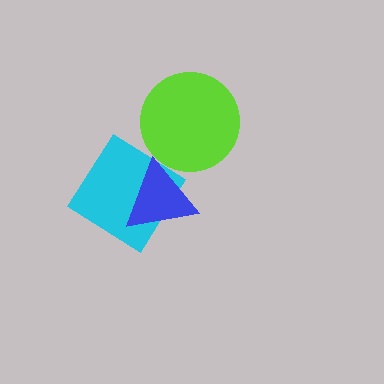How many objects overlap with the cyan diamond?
1 object overlaps with the cyan diamond.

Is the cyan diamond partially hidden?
Yes, it is partially covered by another shape.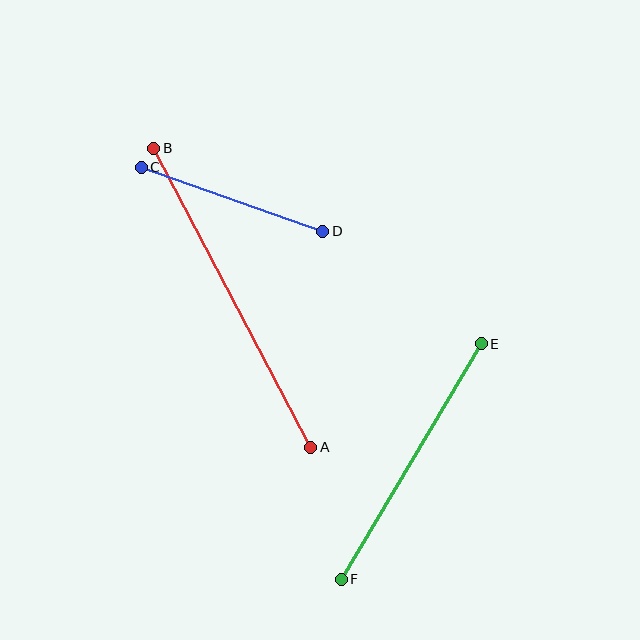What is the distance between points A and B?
The distance is approximately 338 pixels.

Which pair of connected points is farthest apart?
Points A and B are farthest apart.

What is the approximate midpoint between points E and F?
The midpoint is at approximately (411, 461) pixels.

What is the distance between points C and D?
The distance is approximately 192 pixels.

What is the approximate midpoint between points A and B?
The midpoint is at approximately (232, 298) pixels.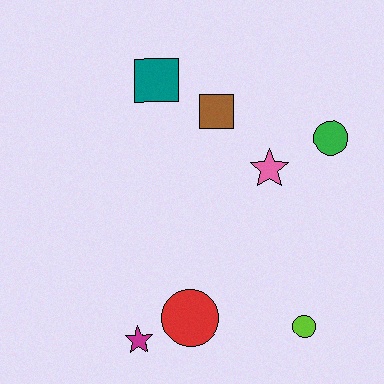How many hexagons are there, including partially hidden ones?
There are no hexagons.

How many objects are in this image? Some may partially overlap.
There are 7 objects.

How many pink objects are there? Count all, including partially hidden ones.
There is 1 pink object.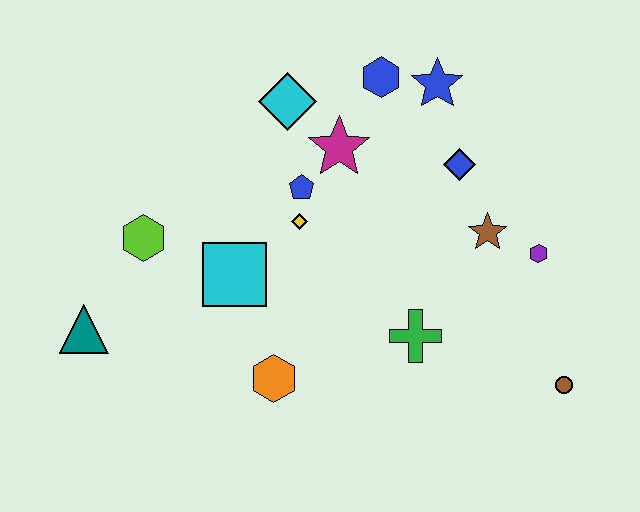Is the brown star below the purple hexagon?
No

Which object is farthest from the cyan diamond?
The brown circle is farthest from the cyan diamond.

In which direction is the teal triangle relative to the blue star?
The teal triangle is to the left of the blue star.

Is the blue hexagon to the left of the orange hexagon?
No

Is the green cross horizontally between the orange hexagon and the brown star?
Yes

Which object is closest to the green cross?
The brown star is closest to the green cross.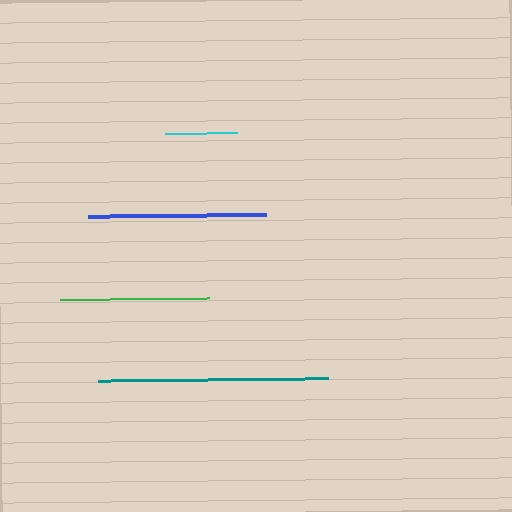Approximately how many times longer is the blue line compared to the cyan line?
The blue line is approximately 2.5 times the length of the cyan line.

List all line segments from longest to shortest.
From longest to shortest: teal, blue, green, cyan.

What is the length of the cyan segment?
The cyan segment is approximately 72 pixels long.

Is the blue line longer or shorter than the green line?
The blue line is longer than the green line.